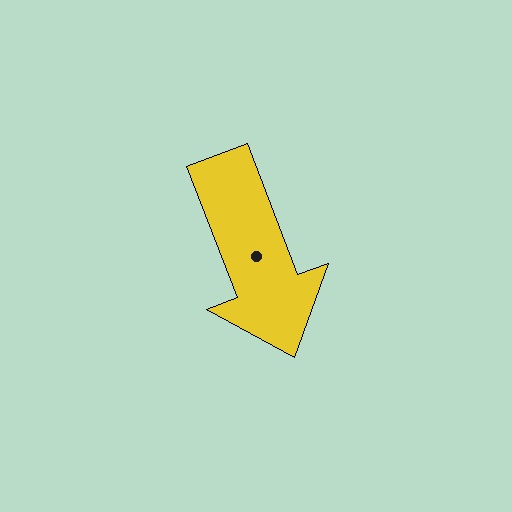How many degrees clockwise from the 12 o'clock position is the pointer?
Approximately 159 degrees.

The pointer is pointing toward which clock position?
Roughly 5 o'clock.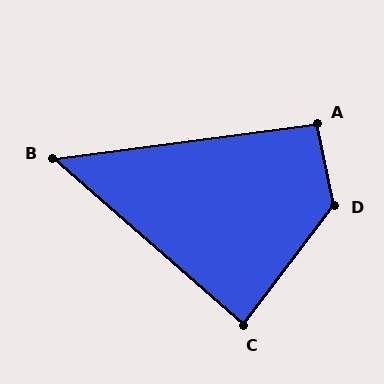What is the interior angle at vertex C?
Approximately 86 degrees (approximately right).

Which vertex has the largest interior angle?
D, at approximately 131 degrees.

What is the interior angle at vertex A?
Approximately 94 degrees (approximately right).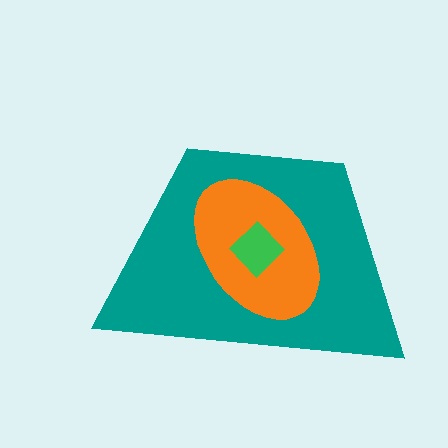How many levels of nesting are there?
3.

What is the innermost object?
The green diamond.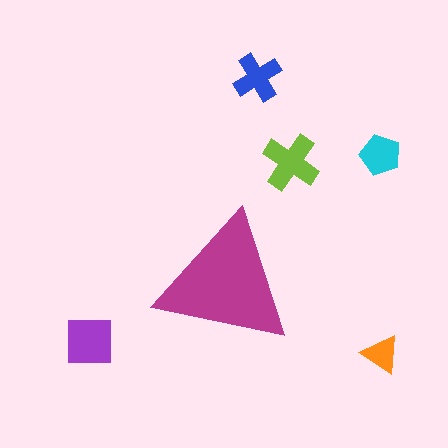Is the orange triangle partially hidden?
No, the orange triangle is fully visible.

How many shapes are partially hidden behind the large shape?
0 shapes are partially hidden.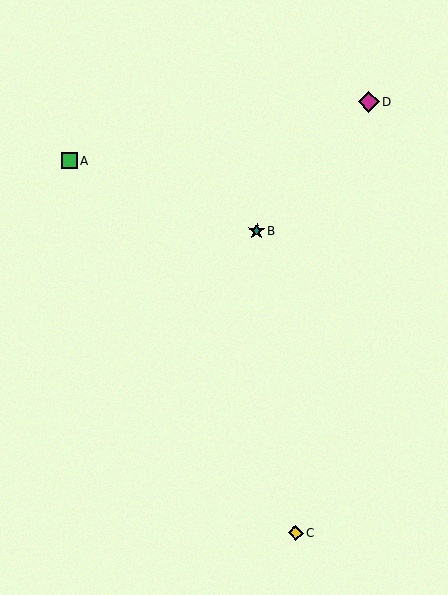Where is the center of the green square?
The center of the green square is at (69, 160).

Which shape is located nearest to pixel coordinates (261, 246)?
The teal star (labeled B) at (257, 231) is nearest to that location.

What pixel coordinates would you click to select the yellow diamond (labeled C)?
Click at (296, 533) to select the yellow diamond C.